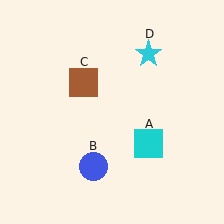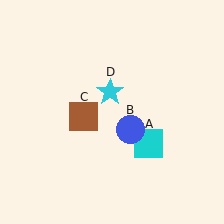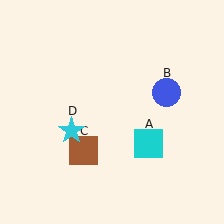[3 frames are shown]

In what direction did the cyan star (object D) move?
The cyan star (object D) moved down and to the left.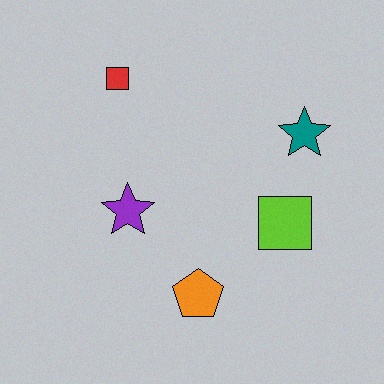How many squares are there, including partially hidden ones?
There are 2 squares.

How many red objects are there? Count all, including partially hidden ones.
There is 1 red object.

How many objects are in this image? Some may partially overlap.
There are 5 objects.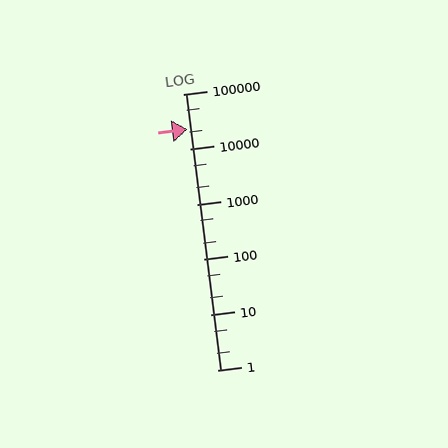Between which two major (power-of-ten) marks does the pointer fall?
The pointer is between 10000 and 100000.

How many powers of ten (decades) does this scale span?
The scale spans 5 decades, from 1 to 100000.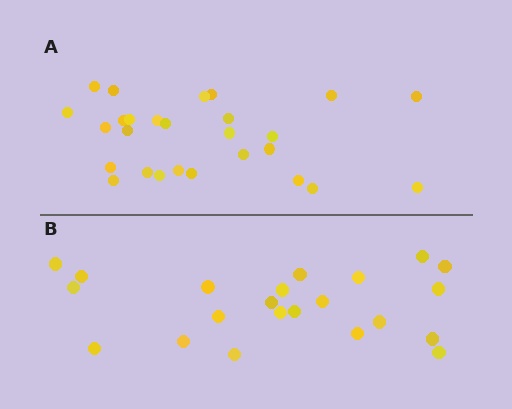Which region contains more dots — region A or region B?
Region A (the top region) has more dots.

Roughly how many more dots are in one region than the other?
Region A has about 5 more dots than region B.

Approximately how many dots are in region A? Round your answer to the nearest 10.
About 30 dots. (The exact count is 27, which rounds to 30.)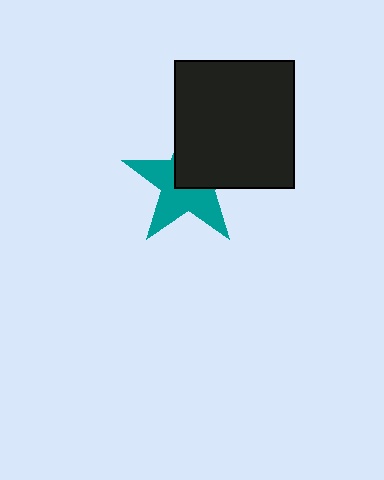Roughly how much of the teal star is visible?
About half of it is visible (roughly 55%).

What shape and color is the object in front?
The object in front is a black rectangle.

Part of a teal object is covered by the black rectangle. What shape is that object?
It is a star.